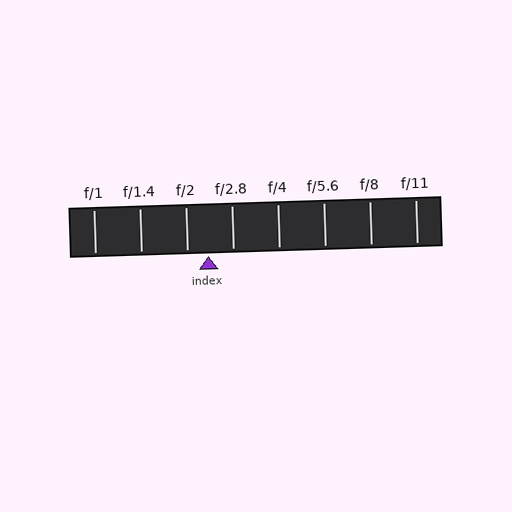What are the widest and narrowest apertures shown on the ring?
The widest aperture shown is f/1 and the narrowest is f/11.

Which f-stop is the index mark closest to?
The index mark is closest to f/2.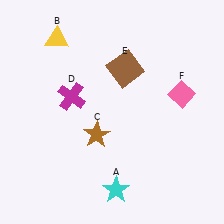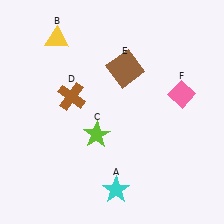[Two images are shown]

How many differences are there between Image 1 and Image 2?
There are 2 differences between the two images.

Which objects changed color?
C changed from brown to lime. D changed from magenta to brown.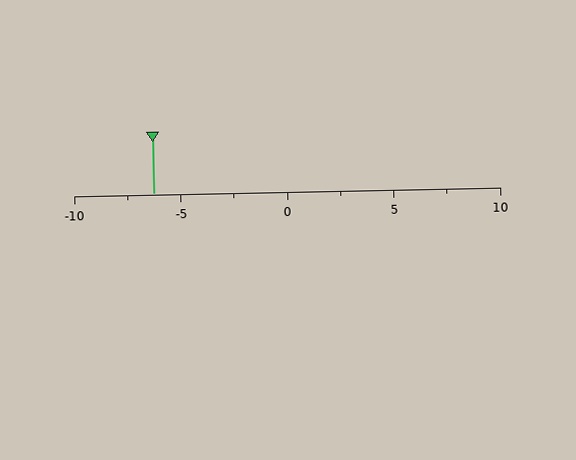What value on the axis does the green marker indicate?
The marker indicates approximately -6.2.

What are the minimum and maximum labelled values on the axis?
The axis runs from -10 to 10.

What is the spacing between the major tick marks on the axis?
The major ticks are spaced 5 apart.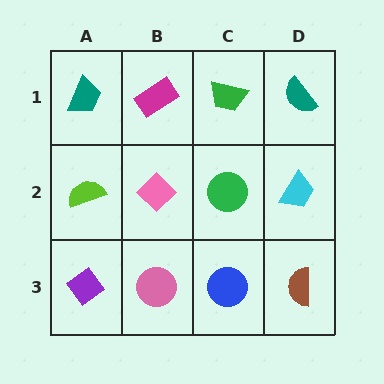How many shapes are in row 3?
4 shapes.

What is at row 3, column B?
A pink circle.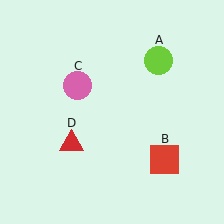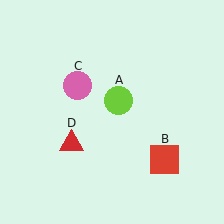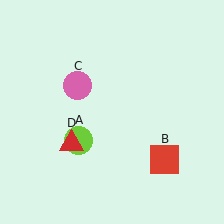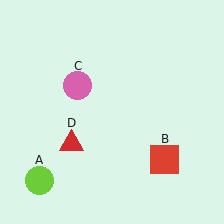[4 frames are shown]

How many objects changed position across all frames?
1 object changed position: lime circle (object A).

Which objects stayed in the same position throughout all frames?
Red square (object B) and pink circle (object C) and red triangle (object D) remained stationary.